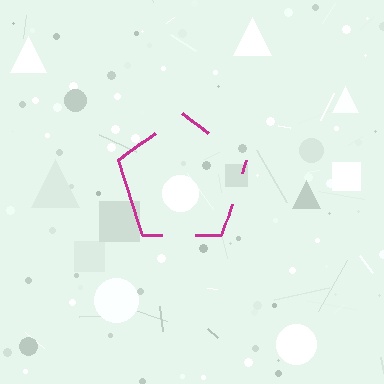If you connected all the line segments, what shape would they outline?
They would outline a pentagon.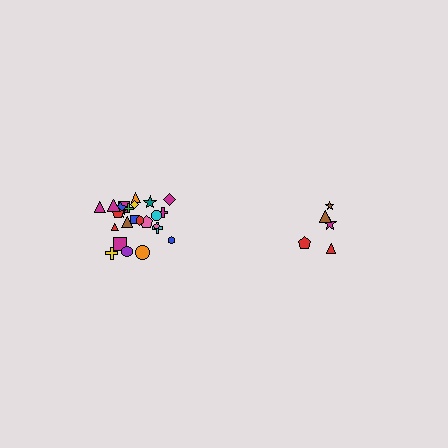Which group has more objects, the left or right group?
The left group.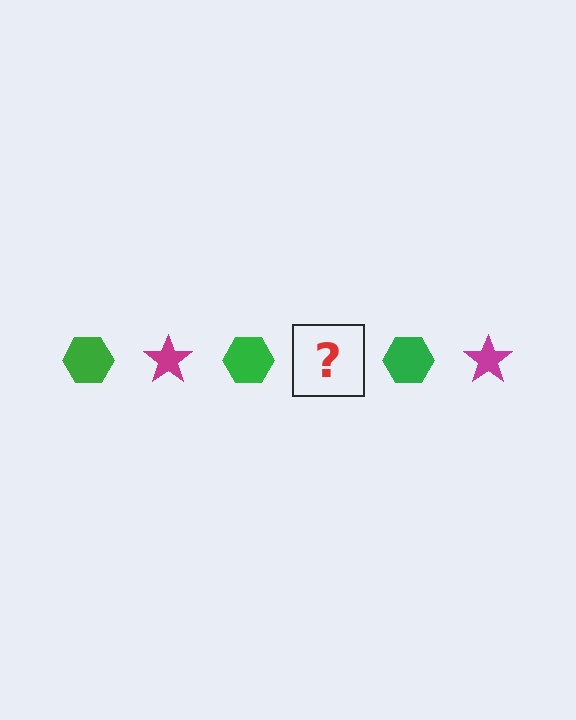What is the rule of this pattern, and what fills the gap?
The rule is that the pattern alternates between green hexagon and magenta star. The gap should be filled with a magenta star.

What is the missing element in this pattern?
The missing element is a magenta star.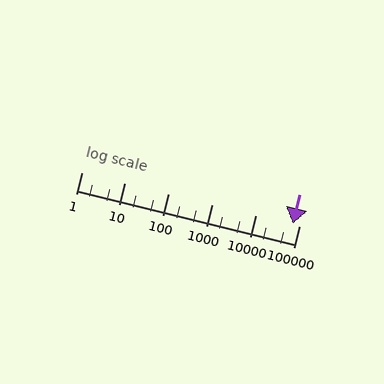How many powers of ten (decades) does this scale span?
The scale spans 5 decades, from 1 to 100000.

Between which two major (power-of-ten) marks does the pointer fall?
The pointer is between 10000 and 100000.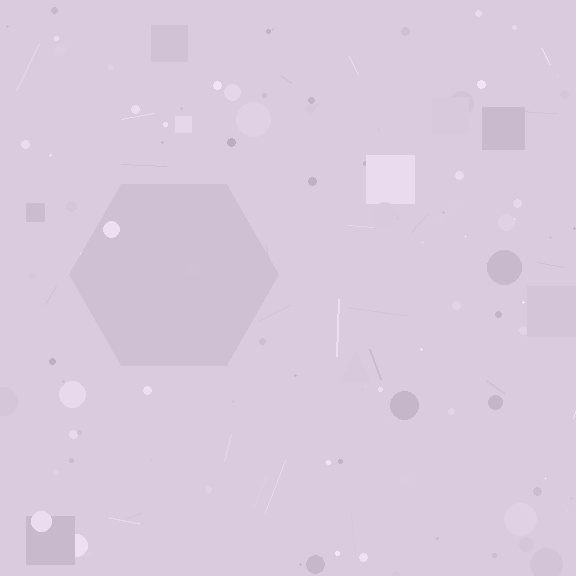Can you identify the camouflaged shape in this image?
The camouflaged shape is a hexagon.